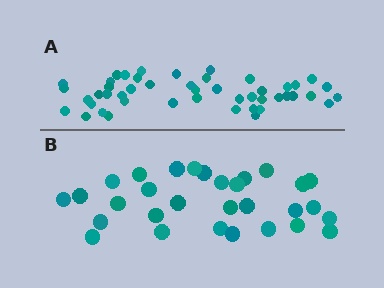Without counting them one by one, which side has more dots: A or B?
Region A (the top region) has more dots.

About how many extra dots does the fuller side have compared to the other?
Region A has approximately 15 more dots than region B.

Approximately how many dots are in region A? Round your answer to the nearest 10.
About 50 dots. (The exact count is 47, which rounds to 50.)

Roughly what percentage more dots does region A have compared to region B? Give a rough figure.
About 55% more.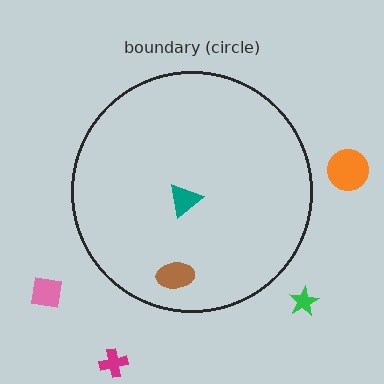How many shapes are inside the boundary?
2 inside, 4 outside.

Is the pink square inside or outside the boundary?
Outside.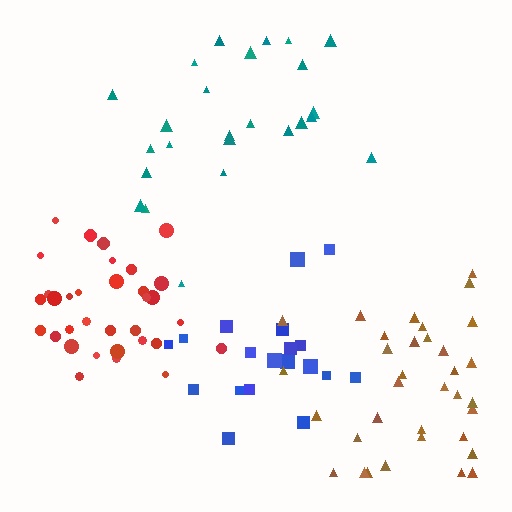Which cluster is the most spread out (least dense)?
Teal.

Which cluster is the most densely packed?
Red.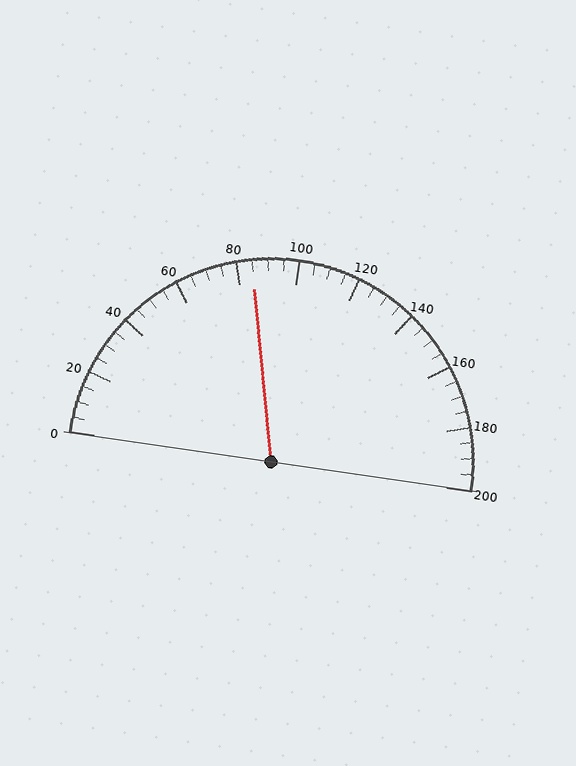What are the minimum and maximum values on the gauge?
The gauge ranges from 0 to 200.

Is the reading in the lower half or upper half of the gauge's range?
The reading is in the lower half of the range (0 to 200).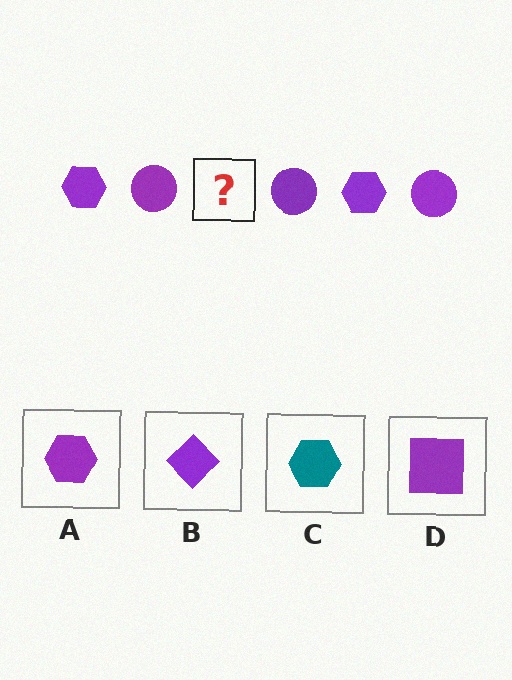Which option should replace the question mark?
Option A.